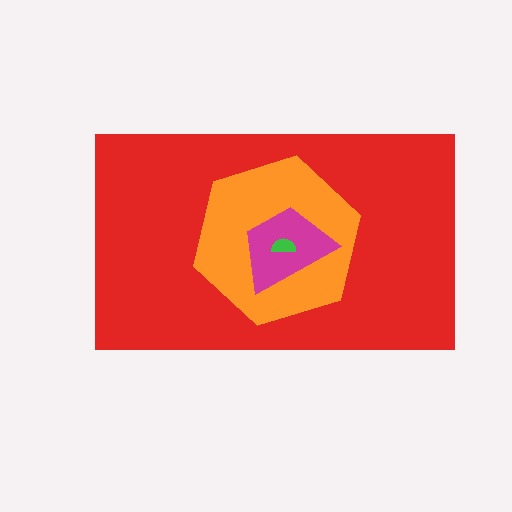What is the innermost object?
The green semicircle.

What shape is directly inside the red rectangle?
The orange hexagon.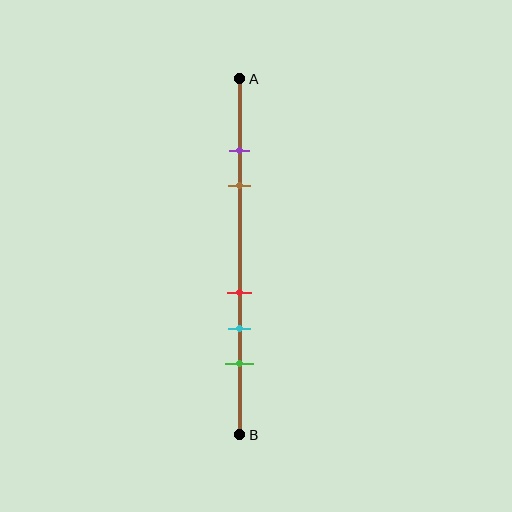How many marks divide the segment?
There are 5 marks dividing the segment.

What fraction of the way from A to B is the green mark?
The green mark is approximately 80% (0.8) of the way from A to B.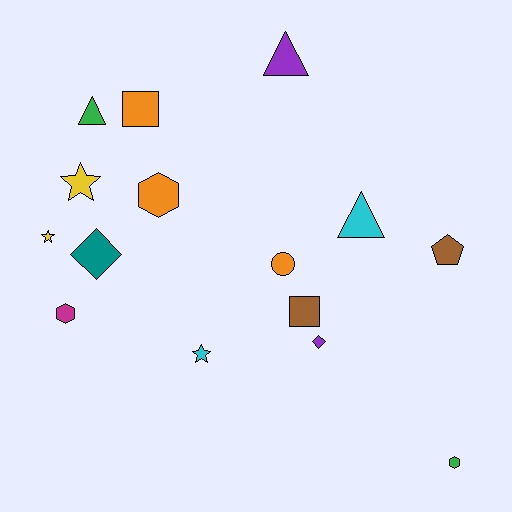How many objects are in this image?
There are 15 objects.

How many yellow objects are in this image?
There are 2 yellow objects.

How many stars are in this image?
There are 3 stars.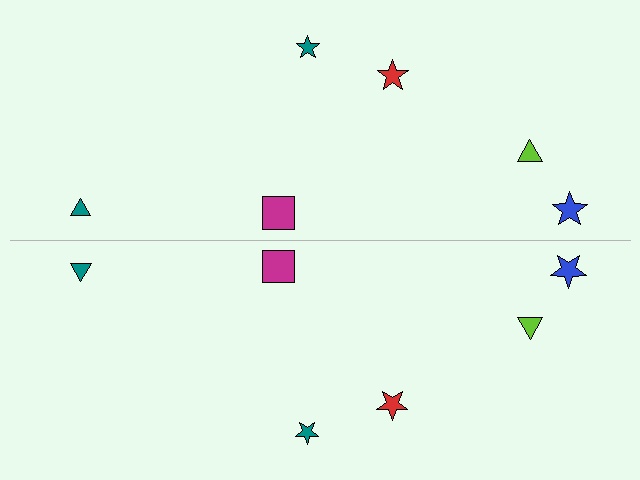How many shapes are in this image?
There are 12 shapes in this image.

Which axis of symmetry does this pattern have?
The pattern has a horizontal axis of symmetry running through the center of the image.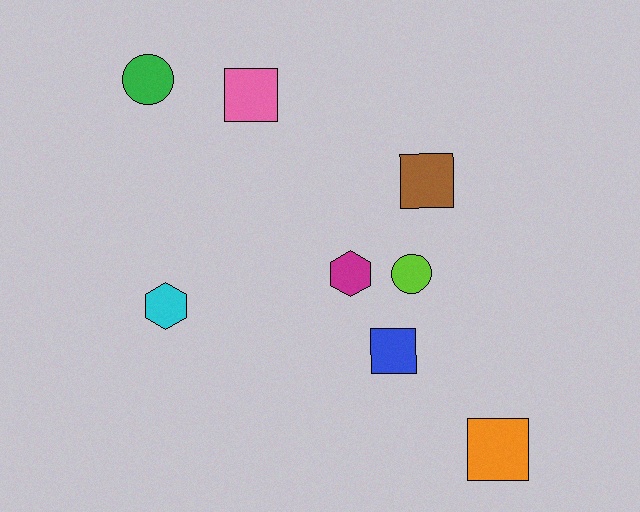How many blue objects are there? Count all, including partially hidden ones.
There is 1 blue object.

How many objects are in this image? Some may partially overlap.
There are 8 objects.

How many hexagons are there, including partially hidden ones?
There are 2 hexagons.